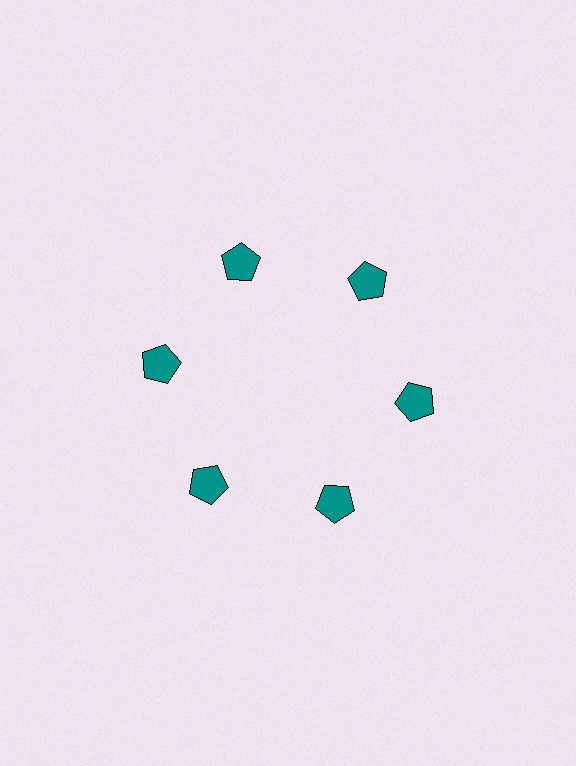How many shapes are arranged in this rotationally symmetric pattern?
There are 6 shapes, arranged in 6 groups of 1.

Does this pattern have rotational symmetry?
Yes, this pattern has 6-fold rotational symmetry. It looks the same after rotating 60 degrees around the center.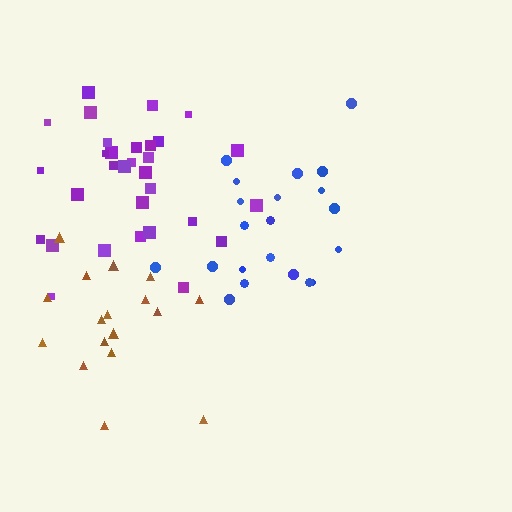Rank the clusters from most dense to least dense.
purple, brown, blue.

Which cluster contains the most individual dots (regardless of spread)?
Purple (32).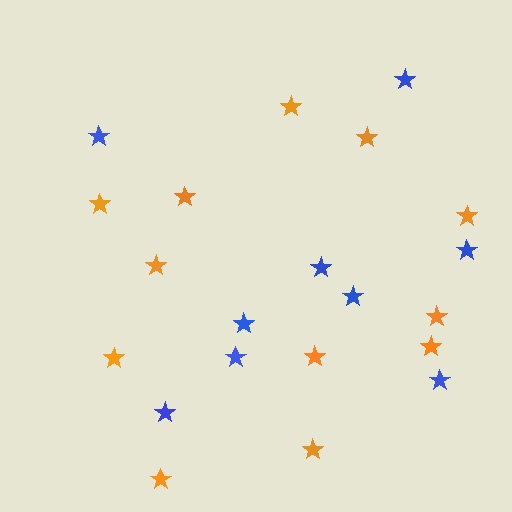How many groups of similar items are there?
There are 2 groups: one group of blue stars (9) and one group of orange stars (12).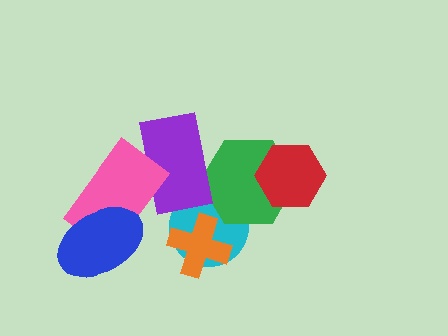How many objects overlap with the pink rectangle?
2 objects overlap with the pink rectangle.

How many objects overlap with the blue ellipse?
1 object overlaps with the blue ellipse.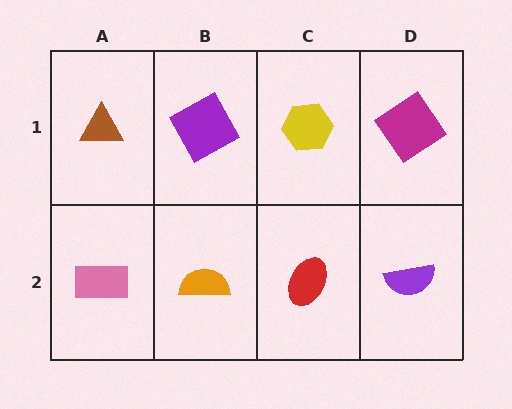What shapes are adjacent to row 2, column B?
A purple square (row 1, column B), a pink rectangle (row 2, column A), a red ellipse (row 2, column C).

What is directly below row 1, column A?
A pink rectangle.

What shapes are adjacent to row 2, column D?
A magenta diamond (row 1, column D), a red ellipse (row 2, column C).